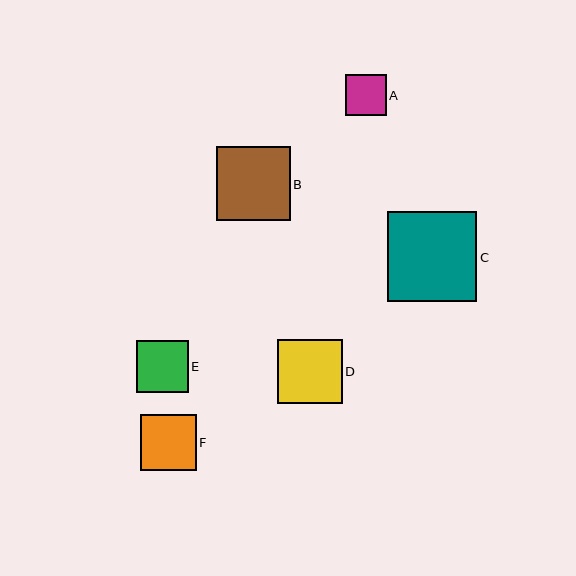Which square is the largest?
Square C is the largest with a size of approximately 90 pixels.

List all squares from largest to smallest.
From largest to smallest: C, B, D, F, E, A.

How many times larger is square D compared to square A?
Square D is approximately 1.6 times the size of square A.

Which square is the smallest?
Square A is the smallest with a size of approximately 40 pixels.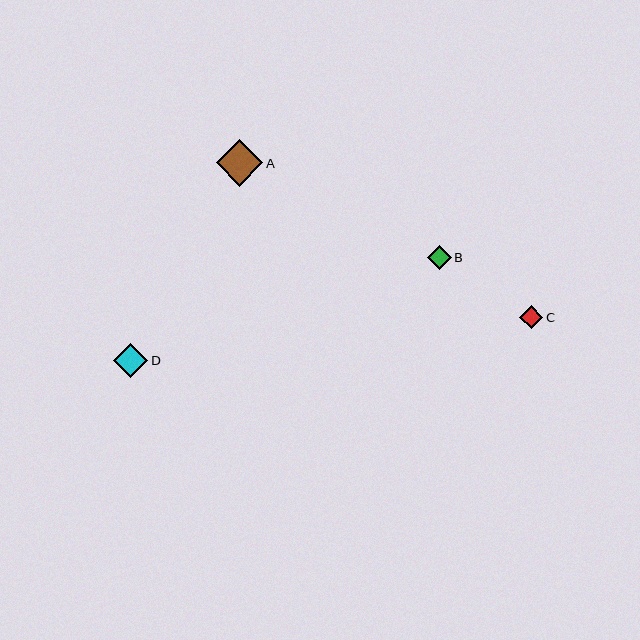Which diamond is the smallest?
Diamond C is the smallest with a size of approximately 23 pixels.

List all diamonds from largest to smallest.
From largest to smallest: A, D, B, C.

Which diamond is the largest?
Diamond A is the largest with a size of approximately 46 pixels.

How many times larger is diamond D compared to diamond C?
Diamond D is approximately 1.5 times the size of diamond C.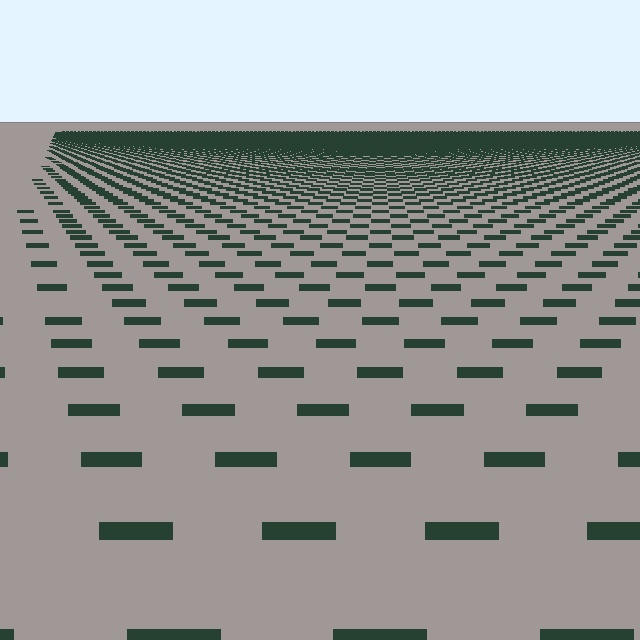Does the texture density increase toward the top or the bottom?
Density increases toward the top.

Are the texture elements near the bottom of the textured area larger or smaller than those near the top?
Larger. Near the bottom, elements are closer to the viewer and appear at a bigger on-screen size.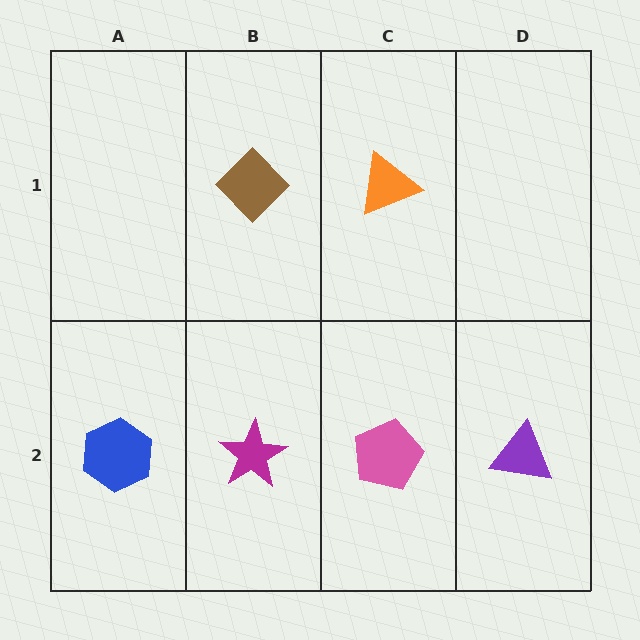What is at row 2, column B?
A magenta star.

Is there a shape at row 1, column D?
No, that cell is empty.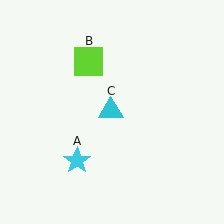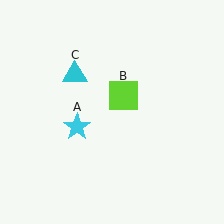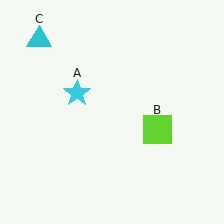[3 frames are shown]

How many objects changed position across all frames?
3 objects changed position: cyan star (object A), lime square (object B), cyan triangle (object C).